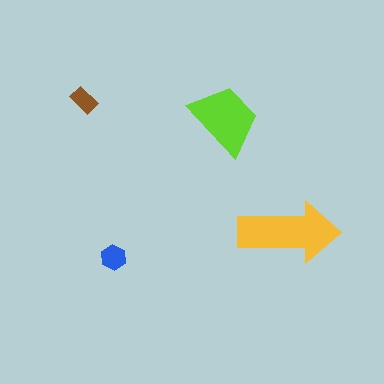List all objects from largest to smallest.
The yellow arrow, the lime trapezoid, the blue hexagon, the brown rectangle.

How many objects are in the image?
There are 4 objects in the image.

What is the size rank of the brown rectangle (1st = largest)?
4th.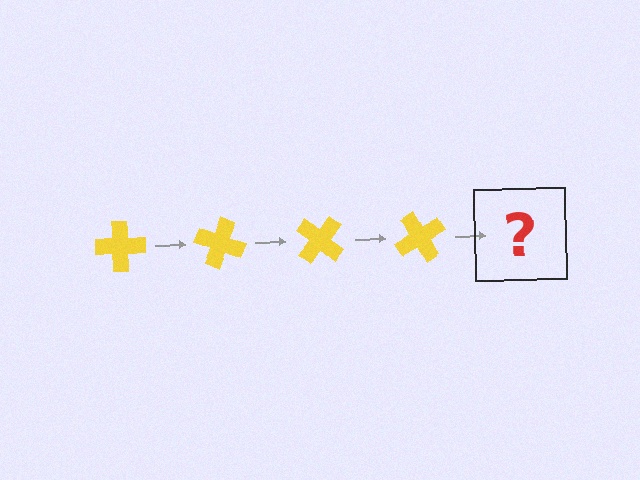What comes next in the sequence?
The next element should be a yellow cross rotated 80 degrees.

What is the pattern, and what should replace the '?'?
The pattern is that the cross rotates 20 degrees each step. The '?' should be a yellow cross rotated 80 degrees.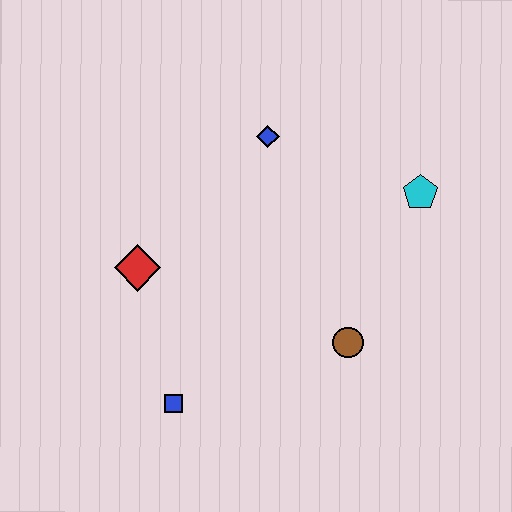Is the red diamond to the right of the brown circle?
No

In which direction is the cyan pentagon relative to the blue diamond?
The cyan pentagon is to the right of the blue diamond.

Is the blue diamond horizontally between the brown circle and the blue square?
Yes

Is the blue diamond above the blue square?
Yes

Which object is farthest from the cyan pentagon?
The blue square is farthest from the cyan pentagon.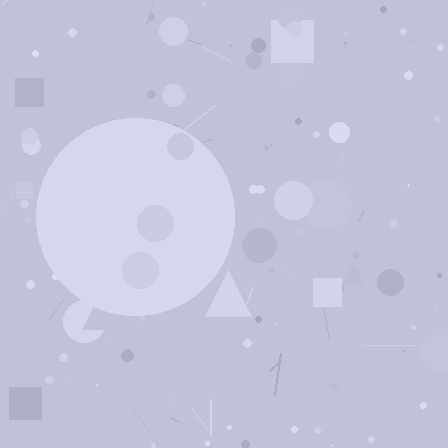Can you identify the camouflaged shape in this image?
The camouflaged shape is a circle.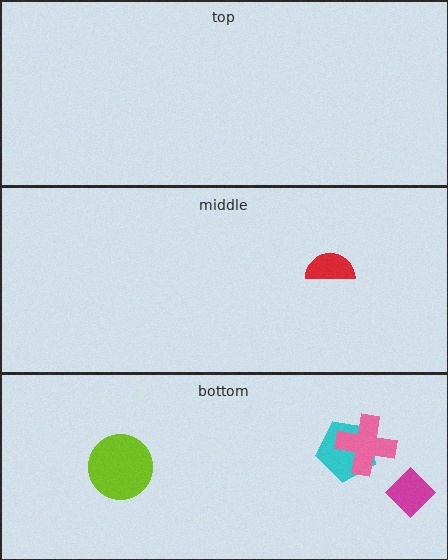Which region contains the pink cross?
The bottom region.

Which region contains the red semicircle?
The middle region.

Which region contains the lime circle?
The bottom region.